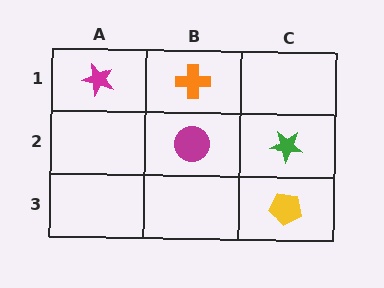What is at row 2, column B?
A magenta circle.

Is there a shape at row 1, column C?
No, that cell is empty.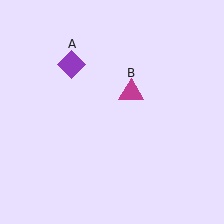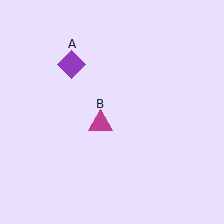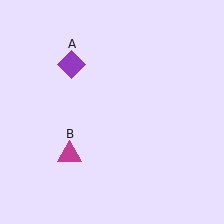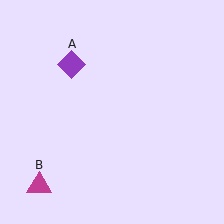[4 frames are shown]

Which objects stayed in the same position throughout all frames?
Purple diamond (object A) remained stationary.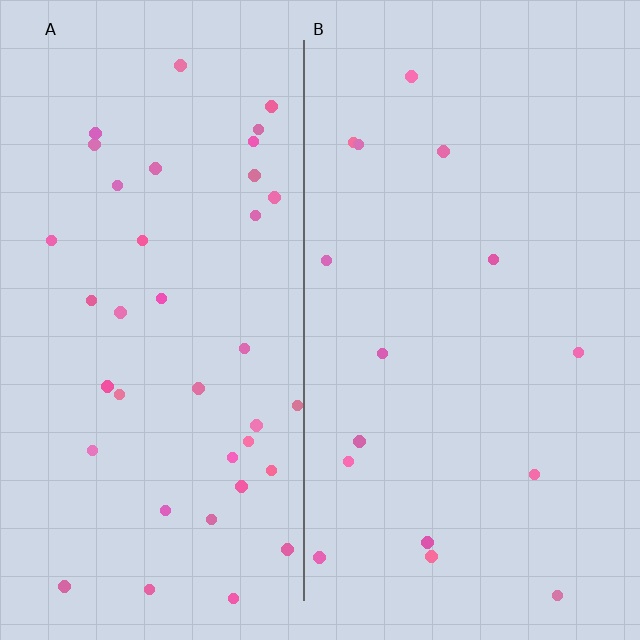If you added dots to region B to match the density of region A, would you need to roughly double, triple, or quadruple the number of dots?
Approximately double.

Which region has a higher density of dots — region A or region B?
A (the left).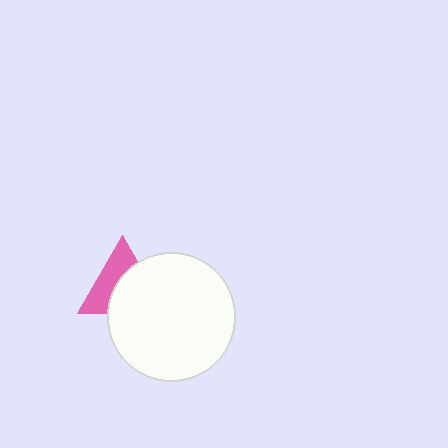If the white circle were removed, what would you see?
You would see the complete pink triangle.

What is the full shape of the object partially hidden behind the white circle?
The partially hidden object is a pink triangle.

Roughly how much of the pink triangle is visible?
About half of it is visible (roughly 48%).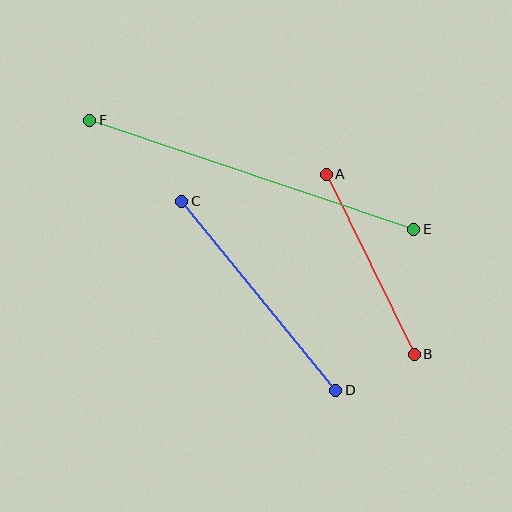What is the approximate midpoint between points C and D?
The midpoint is at approximately (259, 296) pixels.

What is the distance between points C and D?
The distance is approximately 244 pixels.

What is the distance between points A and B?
The distance is approximately 200 pixels.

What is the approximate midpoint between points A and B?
The midpoint is at approximately (370, 264) pixels.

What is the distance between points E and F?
The distance is approximately 342 pixels.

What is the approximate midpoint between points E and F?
The midpoint is at approximately (252, 175) pixels.